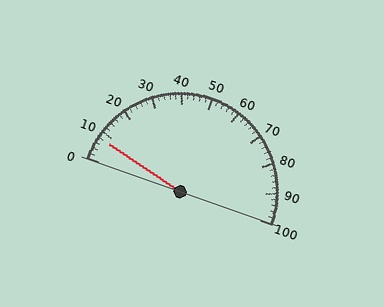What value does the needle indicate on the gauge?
The needle indicates approximately 8.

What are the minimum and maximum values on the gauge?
The gauge ranges from 0 to 100.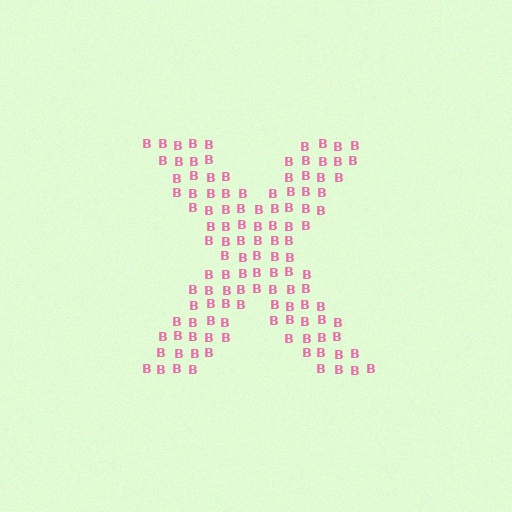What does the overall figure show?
The overall figure shows the letter X.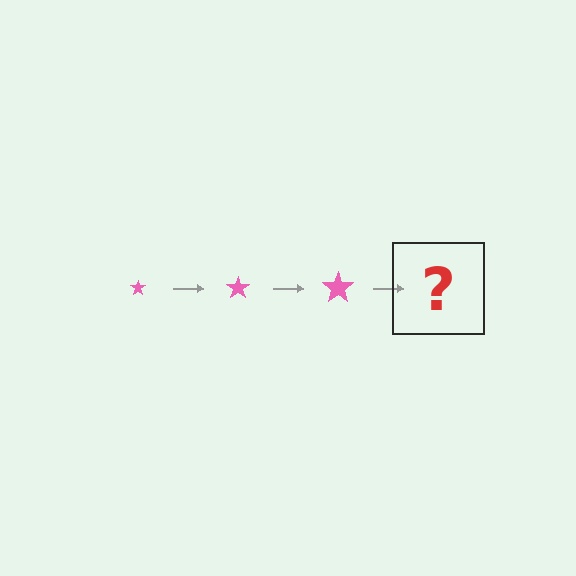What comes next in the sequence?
The next element should be a pink star, larger than the previous one.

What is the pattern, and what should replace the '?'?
The pattern is that the star gets progressively larger each step. The '?' should be a pink star, larger than the previous one.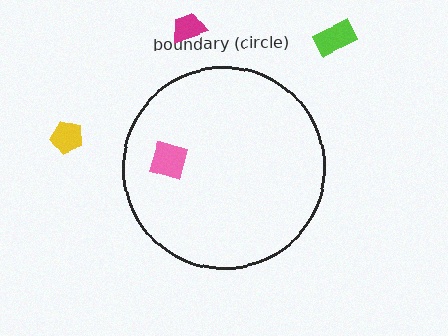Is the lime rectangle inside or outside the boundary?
Outside.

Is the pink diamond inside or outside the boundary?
Inside.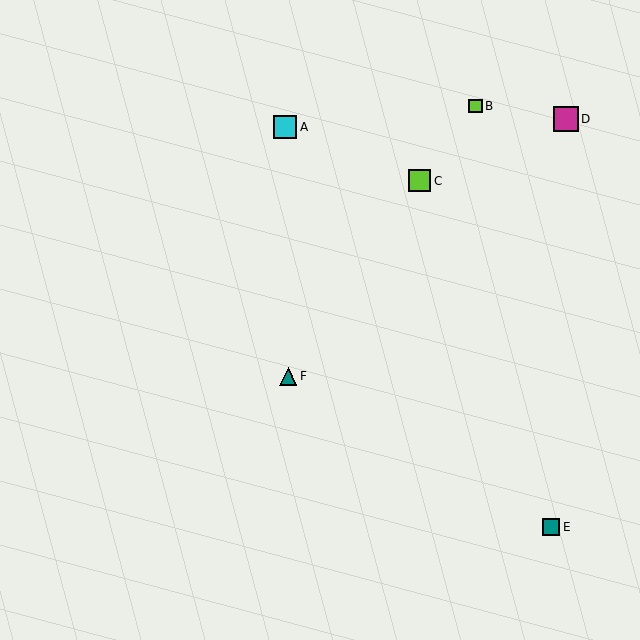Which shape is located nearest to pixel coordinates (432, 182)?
The lime square (labeled C) at (420, 181) is nearest to that location.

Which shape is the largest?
The magenta square (labeled D) is the largest.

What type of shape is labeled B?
Shape B is a lime square.